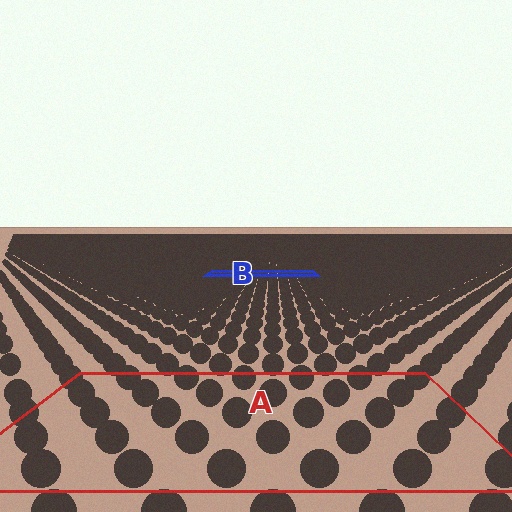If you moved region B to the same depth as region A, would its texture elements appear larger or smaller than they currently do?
They would appear larger. At a closer depth, the same texture elements are projected at a bigger on-screen size.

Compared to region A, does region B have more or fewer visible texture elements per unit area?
Region B has more texture elements per unit area — they are packed more densely because it is farther away.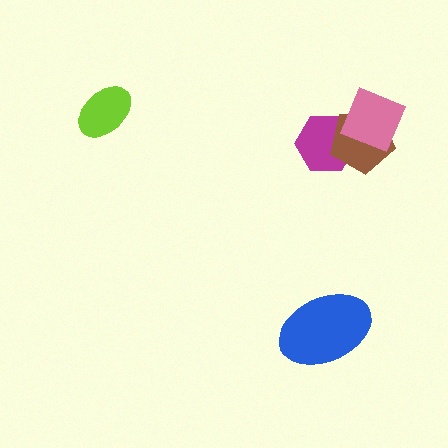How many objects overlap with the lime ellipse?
0 objects overlap with the lime ellipse.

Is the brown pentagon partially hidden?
Yes, it is partially covered by another shape.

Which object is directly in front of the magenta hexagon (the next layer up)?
The brown pentagon is directly in front of the magenta hexagon.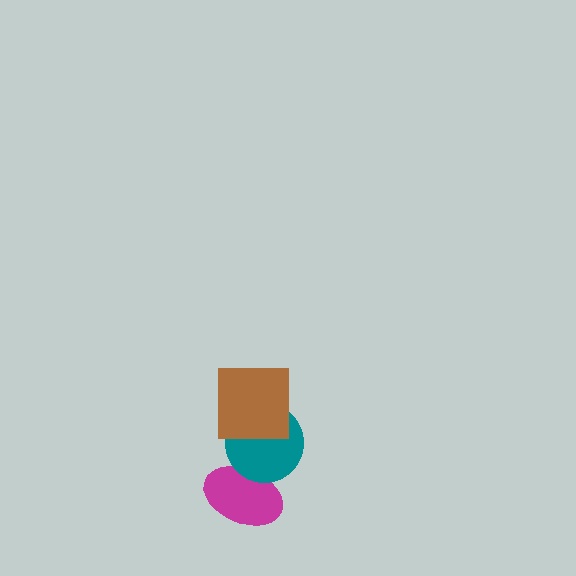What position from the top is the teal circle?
The teal circle is 2nd from the top.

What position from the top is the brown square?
The brown square is 1st from the top.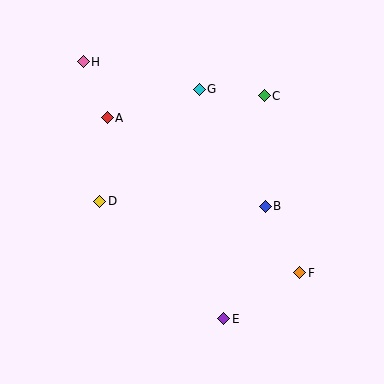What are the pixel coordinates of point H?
Point H is at (83, 62).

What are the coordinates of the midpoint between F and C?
The midpoint between F and C is at (282, 184).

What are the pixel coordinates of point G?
Point G is at (199, 89).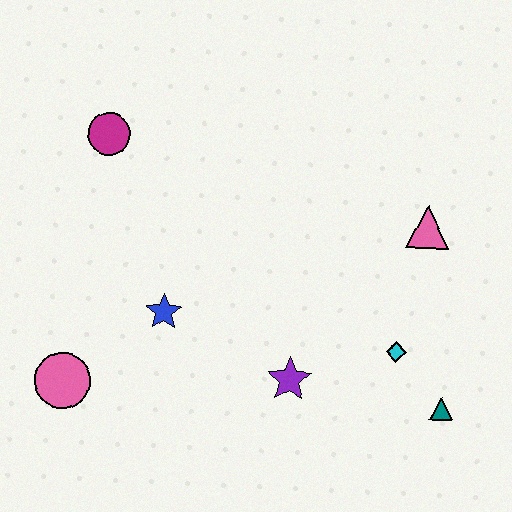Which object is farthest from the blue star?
The teal triangle is farthest from the blue star.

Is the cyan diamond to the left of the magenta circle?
No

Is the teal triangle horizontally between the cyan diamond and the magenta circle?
No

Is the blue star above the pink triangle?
No